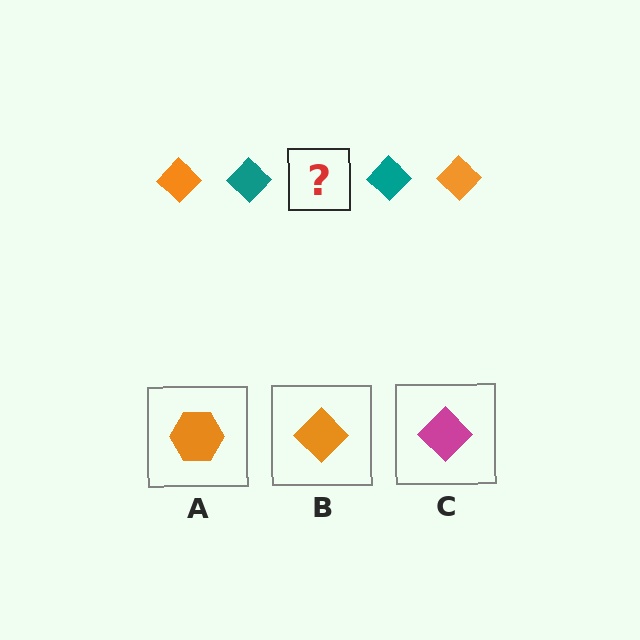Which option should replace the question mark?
Option B.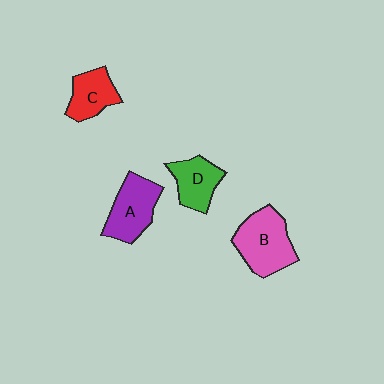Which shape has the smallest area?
Shape C (red).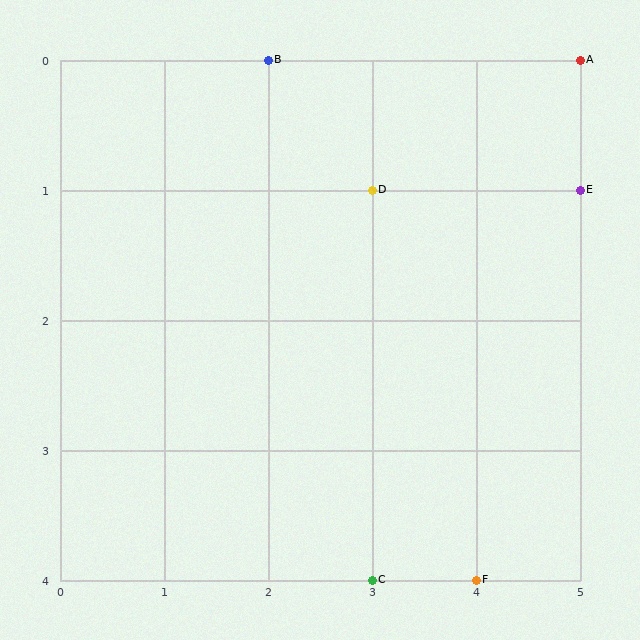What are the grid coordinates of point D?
Point D is at grid coordinates (3, 1).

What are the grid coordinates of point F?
Point F is at grid coordinates (4, 4).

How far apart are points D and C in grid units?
Points D and C are 3 rows apart.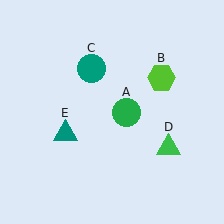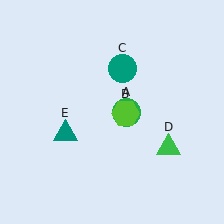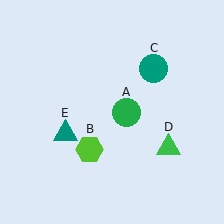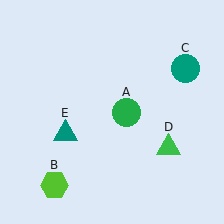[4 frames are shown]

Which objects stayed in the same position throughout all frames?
Green circle (object A) and green triangle (object D) and teal triangle (object E) remained stationary.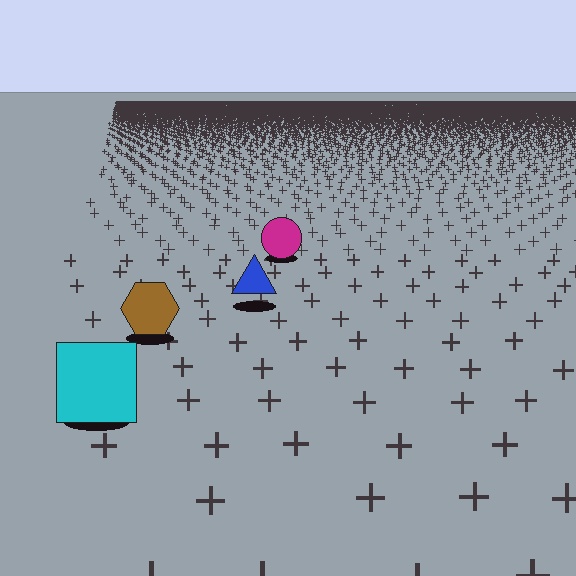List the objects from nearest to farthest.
From nearest to farthest: the cyan square, the brown hexagon, the blue triangle, the magenta circle.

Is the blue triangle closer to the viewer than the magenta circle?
Yes. The blue triangle is closer — you can tell from the texture gradient: the ground texture is coarser near it.